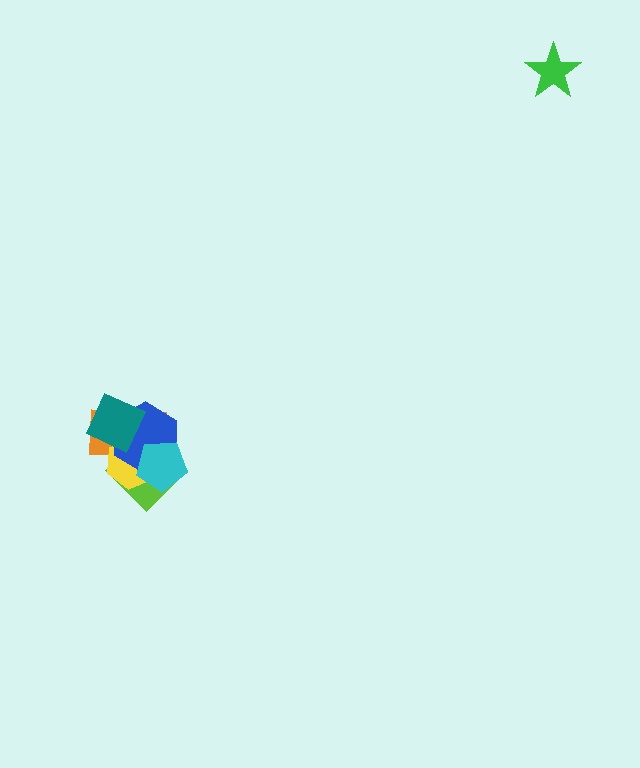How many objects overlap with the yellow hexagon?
5 objects overlap with the yellow hexagon.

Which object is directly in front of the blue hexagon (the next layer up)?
The cyan pentagon is directly in front of the blue hexagon.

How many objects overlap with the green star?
0 objects overlap with the green star.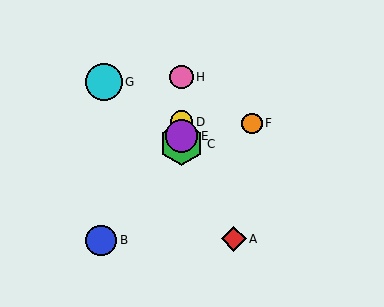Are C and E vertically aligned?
Yes, both are at x≈182.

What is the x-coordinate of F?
Object F is at x≈252.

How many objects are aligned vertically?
4 objects (C, D, E, H) are aligned vertically.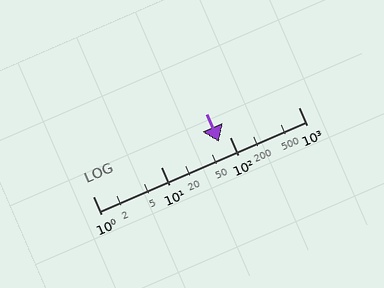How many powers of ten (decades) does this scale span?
The scale spans 3 decades, from 1 to 1000.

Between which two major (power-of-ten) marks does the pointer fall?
The pointer is between 10 and 100.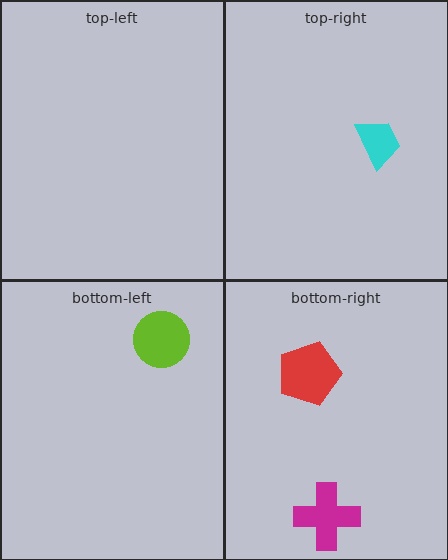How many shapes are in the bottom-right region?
2.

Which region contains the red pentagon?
The bottom-right region.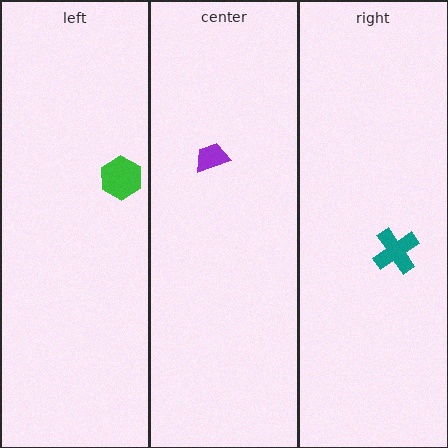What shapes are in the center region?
The purple trapezoid.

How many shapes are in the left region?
1.